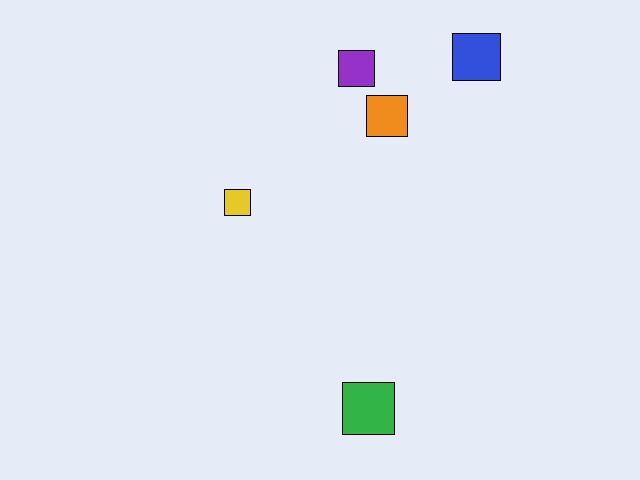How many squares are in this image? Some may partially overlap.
There are 5 squares.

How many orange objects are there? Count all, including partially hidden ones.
There is 1 orange object.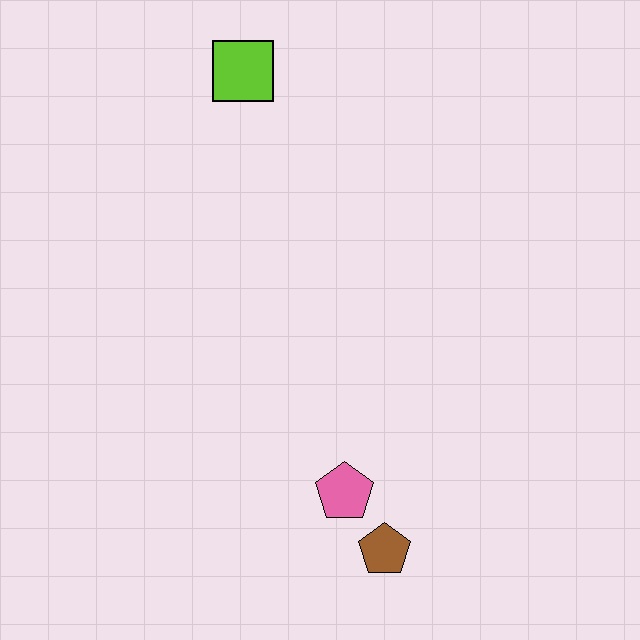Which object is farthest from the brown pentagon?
The lime square is farthest from the brown pentagon.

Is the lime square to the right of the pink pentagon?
No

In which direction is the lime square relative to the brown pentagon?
The lime square is above the brown pentagon.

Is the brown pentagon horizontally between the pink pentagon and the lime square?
No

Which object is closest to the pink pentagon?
The brown pentagon is closest to the pink pentagon.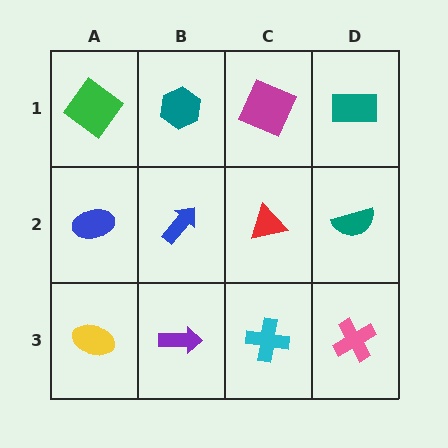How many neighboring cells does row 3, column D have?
2.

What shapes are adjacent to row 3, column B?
A blue arrow (row 2, column B), a yellow ellipse (row 3, column A), a cyan cross (row 3, column C).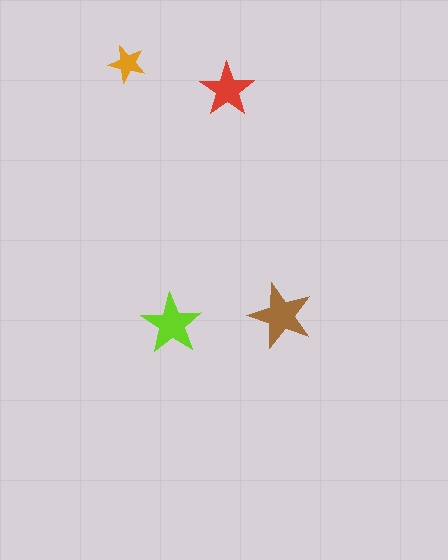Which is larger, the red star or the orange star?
The red one.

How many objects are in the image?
There are 4 objects in the image.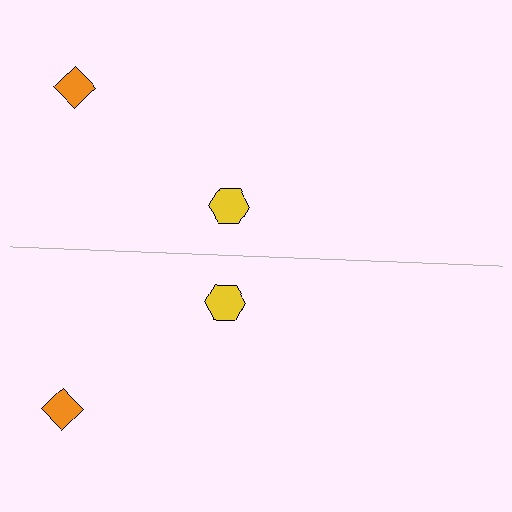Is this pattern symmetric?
Yes, this pattern has bilateral (reflection) symmetry.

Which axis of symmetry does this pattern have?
The pattern has a horizontal axis of symmetry running through the center of the image.